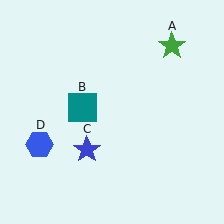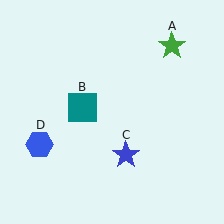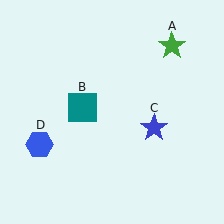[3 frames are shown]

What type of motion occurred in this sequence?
The blue star (object C) rotated counterclockwise around the center of the scene.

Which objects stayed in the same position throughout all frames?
Green star (object A) and teal square (object B) and blue hexagon (object D) remained stationary.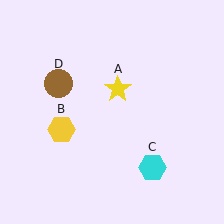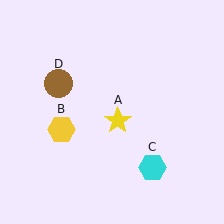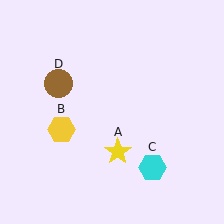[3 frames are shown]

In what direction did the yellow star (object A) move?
The yellow star (object A) moved down.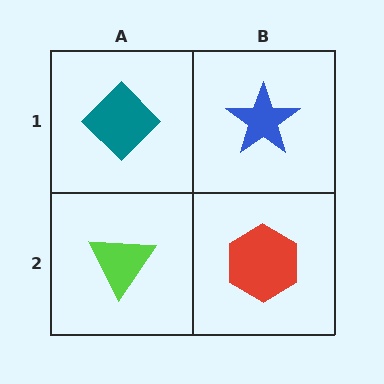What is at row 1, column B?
A blue star.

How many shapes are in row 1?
2 shapes.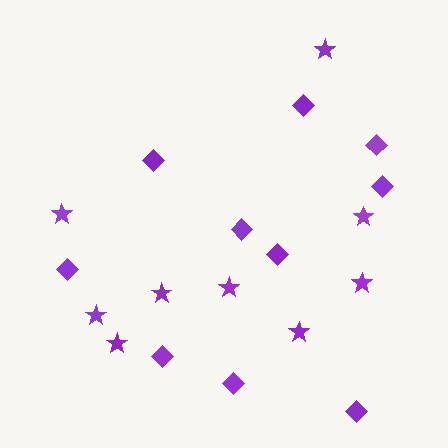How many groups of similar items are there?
There are 2 groups: one group of stars (9) and one group of diamonds (10).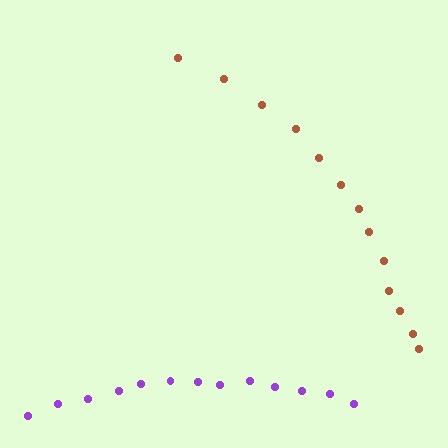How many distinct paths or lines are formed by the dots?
There are 2 distinct paths.